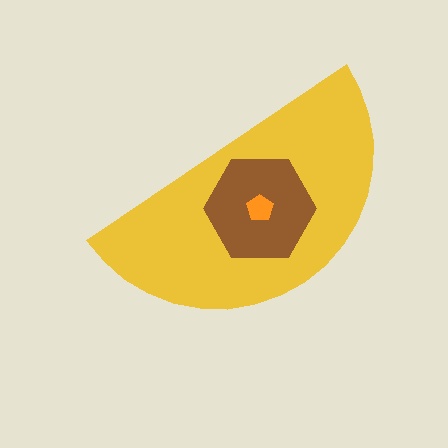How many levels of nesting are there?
3.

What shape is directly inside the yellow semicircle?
The brown hexagon.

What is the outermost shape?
The yellow semicircle.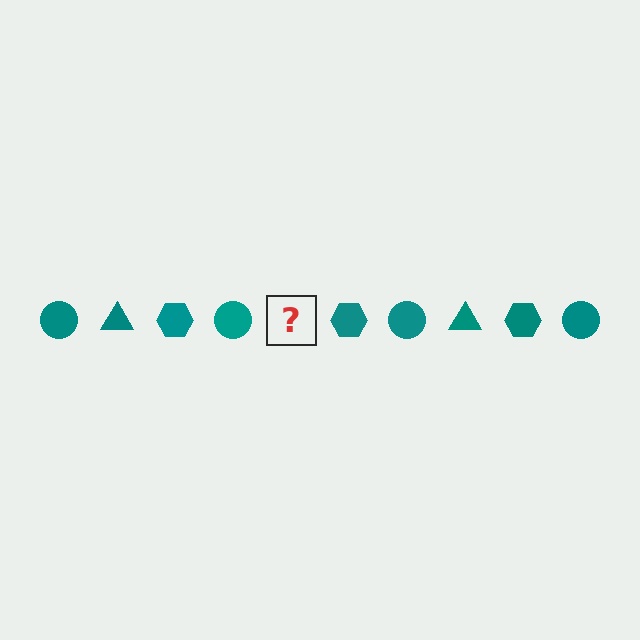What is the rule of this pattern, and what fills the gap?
The rule is that the pattern cycles through circle, triangle, hexagon shapes in teal. The gap should be filled with a teal triangle.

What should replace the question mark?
The question mark should be replaced with a teal triangle.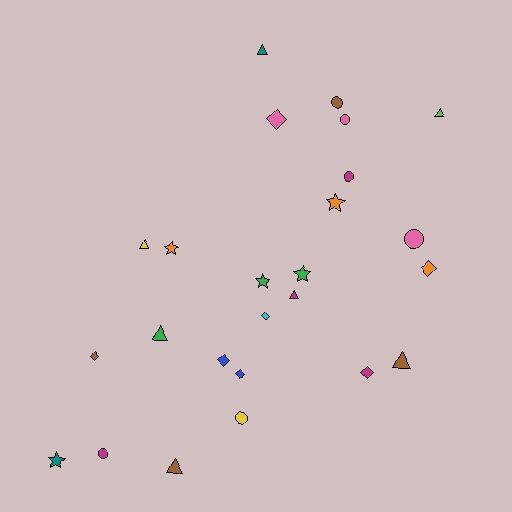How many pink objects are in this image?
There are 3 pink objects.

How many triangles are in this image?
There are 7 triangles.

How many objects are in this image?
There are 25 objects.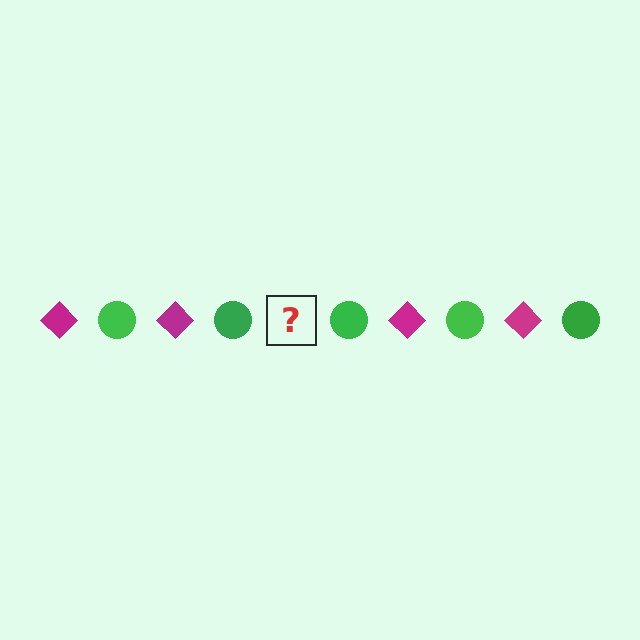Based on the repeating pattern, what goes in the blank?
The blank should be a magenta diamond.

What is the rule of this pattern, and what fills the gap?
The rule is that the pattern alternates between magenta diamond and green circle. The gap should be filled with a magenta diamond.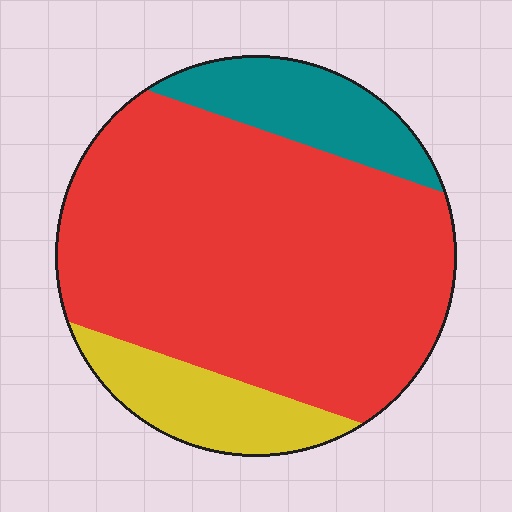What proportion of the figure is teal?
Teal covers 14% of the figure.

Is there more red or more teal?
Red.